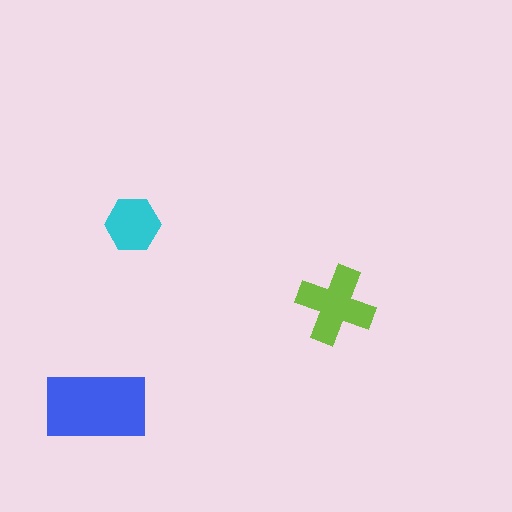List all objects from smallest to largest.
The cyan hexagon, the lime cross, the blue rectangle.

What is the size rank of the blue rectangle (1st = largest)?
1st.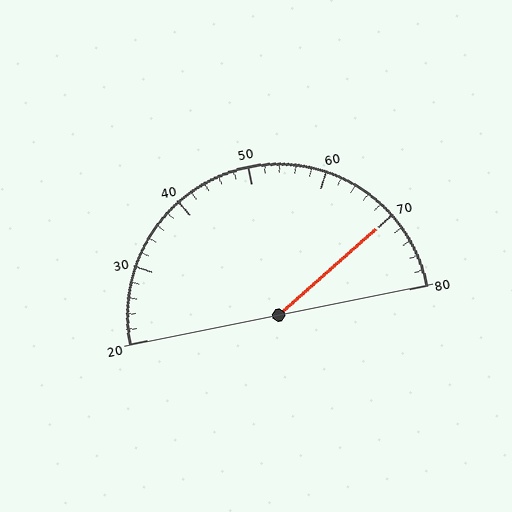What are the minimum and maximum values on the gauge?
The gauge ranges from 20 to 80.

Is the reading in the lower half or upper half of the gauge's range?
The reading is in the upper half of the range (20 to 80).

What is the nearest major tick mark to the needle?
The nearest major tick mark is 70.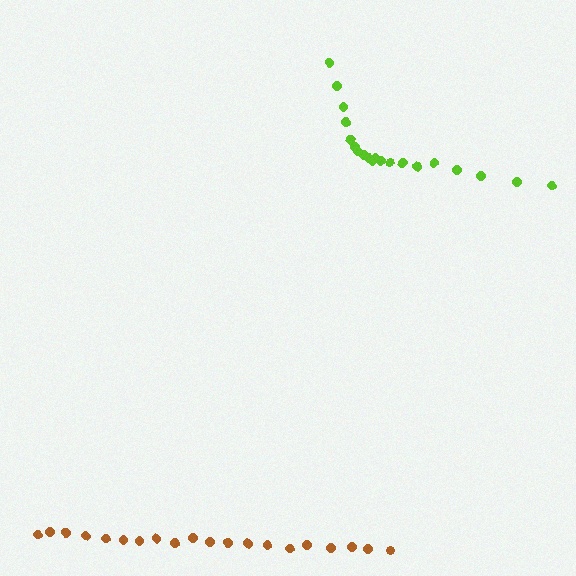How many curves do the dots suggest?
There are 2 distinct paths.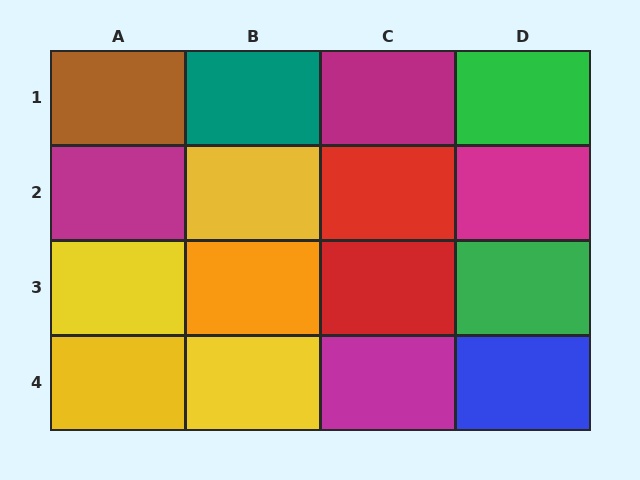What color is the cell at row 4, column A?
Yellow.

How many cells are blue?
1 cell is blue.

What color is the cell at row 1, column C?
Magenta.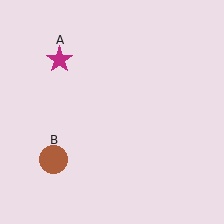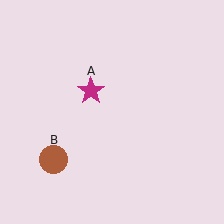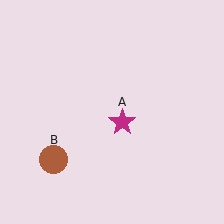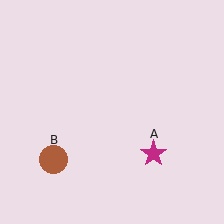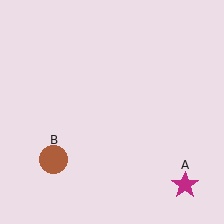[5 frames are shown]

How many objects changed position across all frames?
1 object changed position: magenta star (object A).